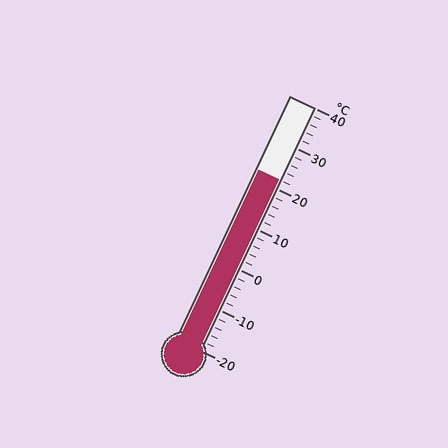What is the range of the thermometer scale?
The thermometer scale ranges from -20°C to 40°C.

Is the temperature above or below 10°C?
The temperature is above 10°C.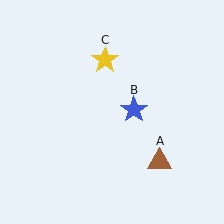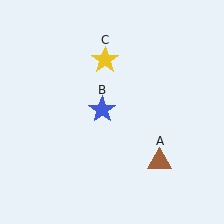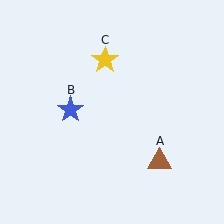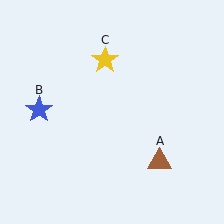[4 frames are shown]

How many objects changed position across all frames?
1 object changed position: blue star (object B).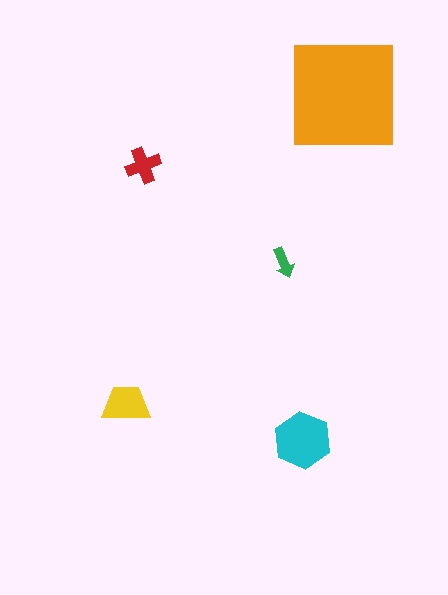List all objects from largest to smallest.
The orange square, the cyan hexagon, the yellow trapezoid, the red cross, the green arrow.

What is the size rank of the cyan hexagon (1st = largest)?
2nd.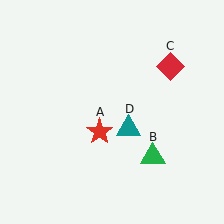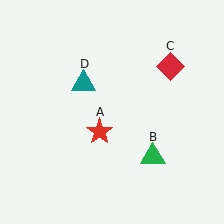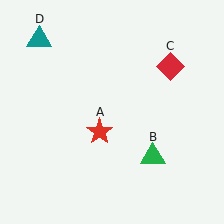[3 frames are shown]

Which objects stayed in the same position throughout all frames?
Red star (object A) and green triangle (object B) and red diamond (object C) remained stationary.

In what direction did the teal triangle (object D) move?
The teal triangle (object D) moved up and to the left.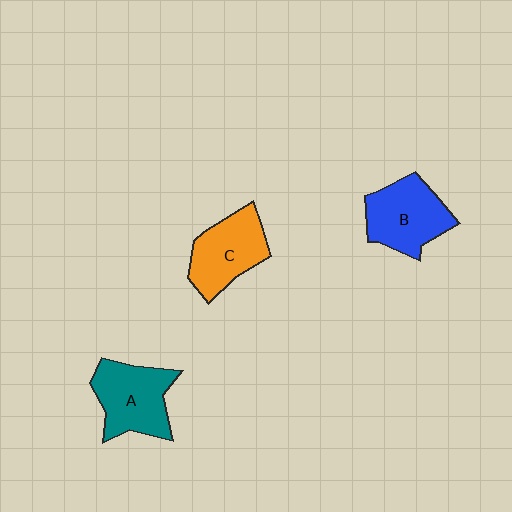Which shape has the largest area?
Shape A (teal).